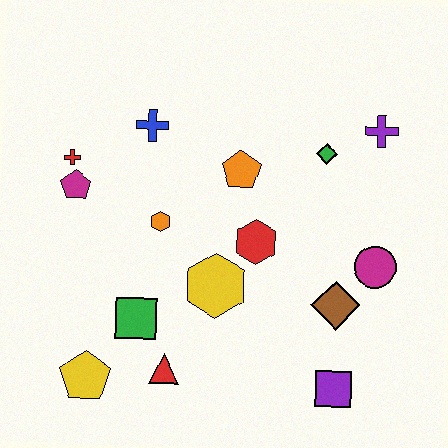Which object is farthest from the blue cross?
The purple square is farthest from the blue cross.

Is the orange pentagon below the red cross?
Yes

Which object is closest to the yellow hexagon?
The red hexagon is closest to the yellow hexagon.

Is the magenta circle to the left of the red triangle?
No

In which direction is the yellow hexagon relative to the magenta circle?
The yellow hexagon is to the left of the magenta circle.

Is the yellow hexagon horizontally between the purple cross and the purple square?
No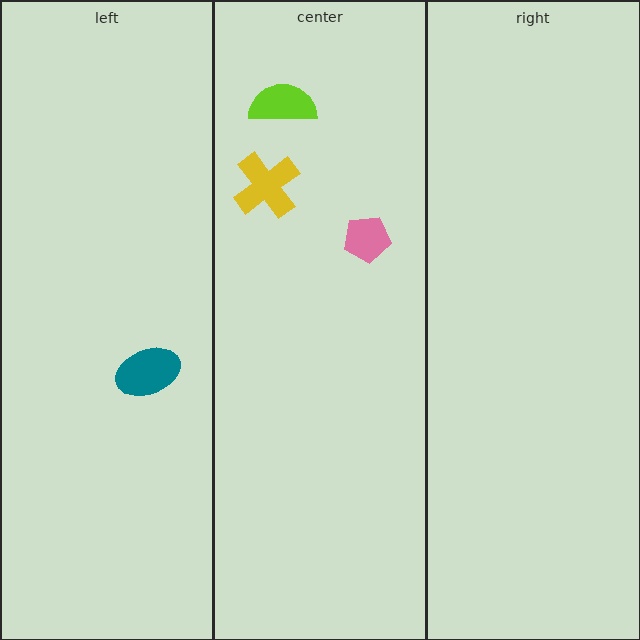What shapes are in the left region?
The teal ellipse.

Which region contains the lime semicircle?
The center region.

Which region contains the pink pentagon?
The center region.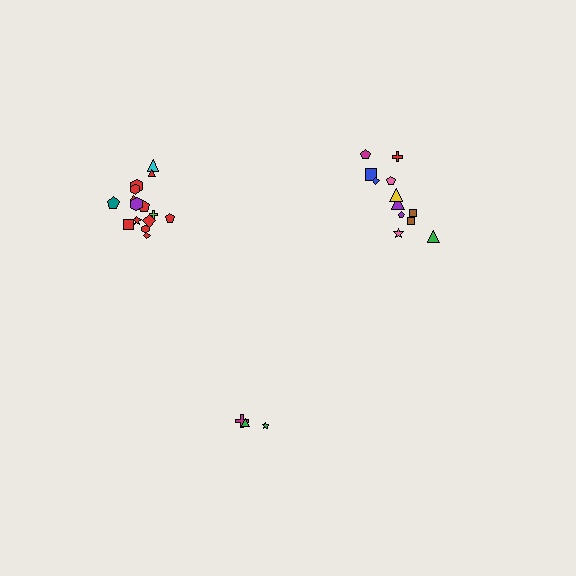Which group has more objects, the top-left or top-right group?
The top-left group.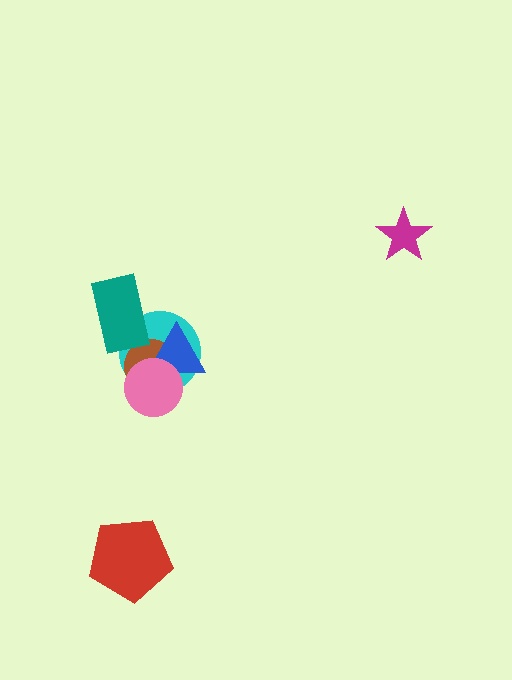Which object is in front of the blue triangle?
The pink circle is in front of the blue triangle.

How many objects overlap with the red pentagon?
0 objects overlap with the red pentagon.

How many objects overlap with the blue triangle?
3 objects overlap with the blue triangle.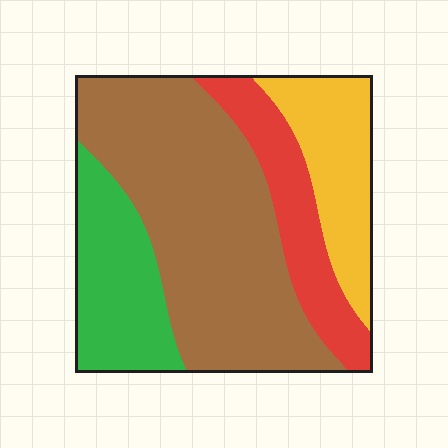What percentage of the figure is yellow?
Yellow takes up between a sixth and a third of the figure.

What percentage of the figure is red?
Red takes up about one sixth (1/6) of the figure.